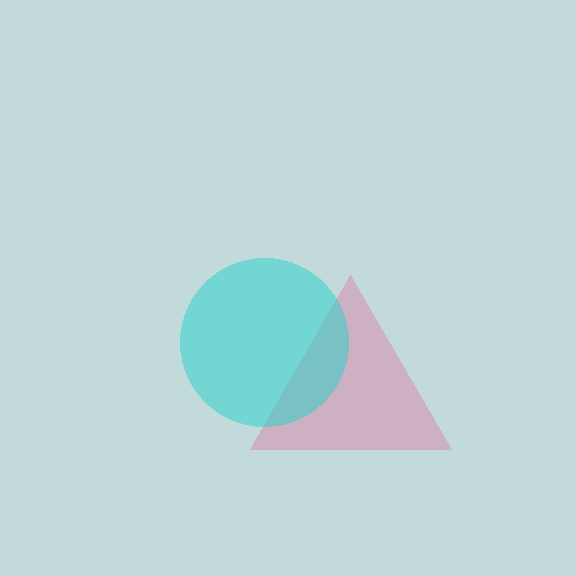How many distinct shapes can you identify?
There are 2 distinct shapes: a pink triangle, a cyan circle.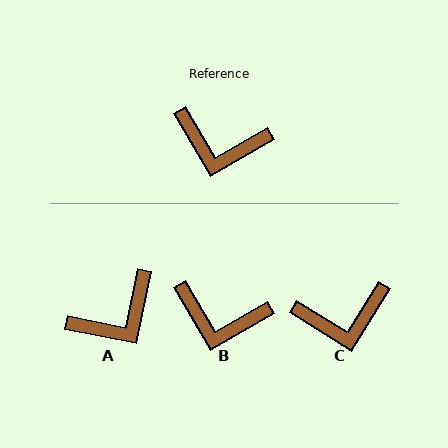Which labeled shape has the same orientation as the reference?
B.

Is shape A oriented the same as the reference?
No, it is off by about 48 degrees.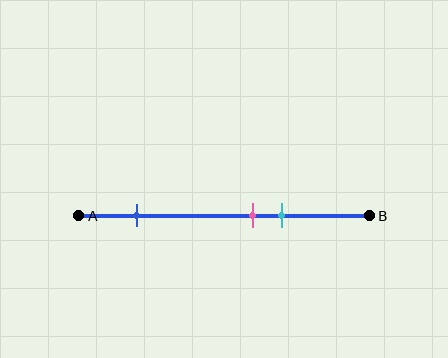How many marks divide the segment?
There are 3 marks dividing the segment.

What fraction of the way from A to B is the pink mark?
The pink mark is approximately 60% (0.6) of the way from A to B.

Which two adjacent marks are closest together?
The pink and cyan marks are the closest adjacent pair.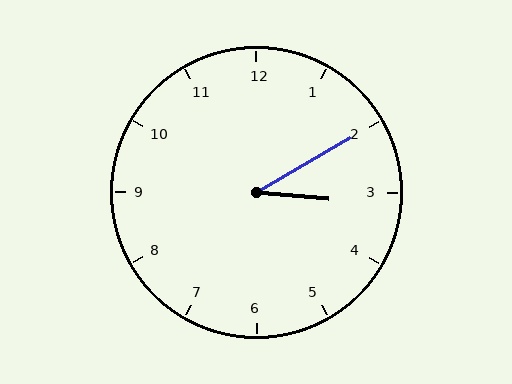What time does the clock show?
3:10.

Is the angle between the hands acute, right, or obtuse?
It is acute.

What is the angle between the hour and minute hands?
Approximately 35 degrees.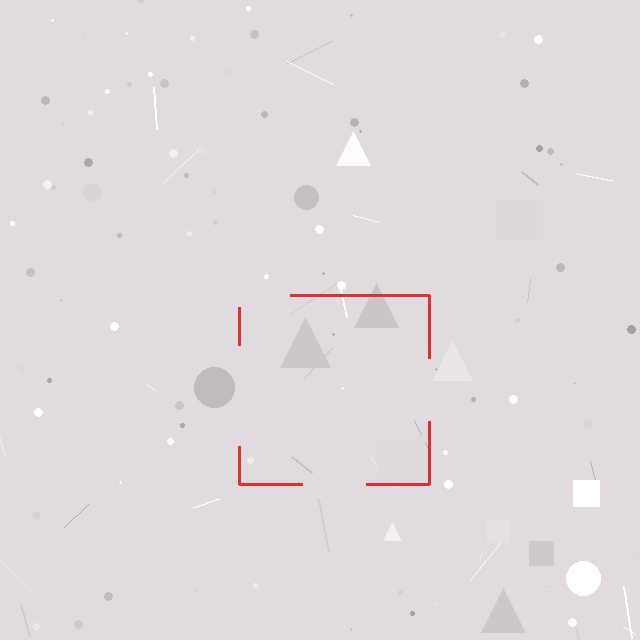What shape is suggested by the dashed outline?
The dashed outline suggests a square.